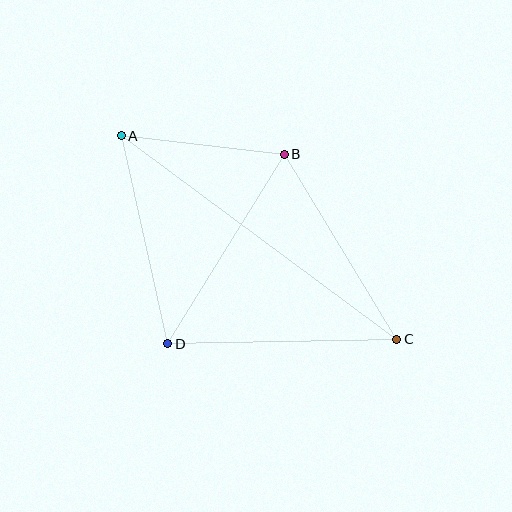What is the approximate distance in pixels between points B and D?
The distance between B and D is approximately 222 pixels.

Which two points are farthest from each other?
Points A and C are farthest from each other.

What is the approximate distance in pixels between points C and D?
The distance between C and D is approximately 229 pixels.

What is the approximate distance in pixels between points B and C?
The distance between B and C is approximately 216 pixels.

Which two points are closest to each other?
Points A and B are closest to each other.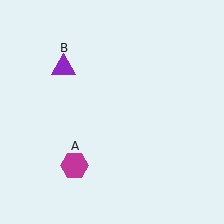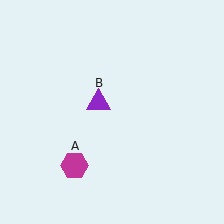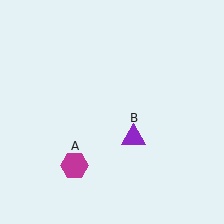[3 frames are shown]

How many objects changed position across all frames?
1 object changed position: purple triangle (object B).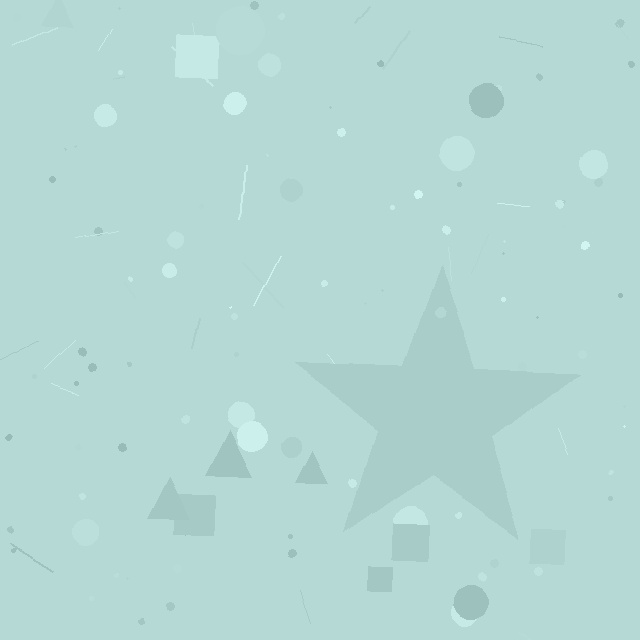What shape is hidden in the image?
A star is hidden in the image.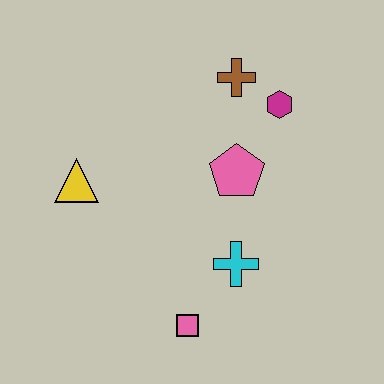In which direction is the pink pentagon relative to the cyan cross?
The pink pentagon is above the cyan cross.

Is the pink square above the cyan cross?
No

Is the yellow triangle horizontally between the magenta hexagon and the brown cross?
No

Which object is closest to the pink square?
The cyan cross is closest to the pink square.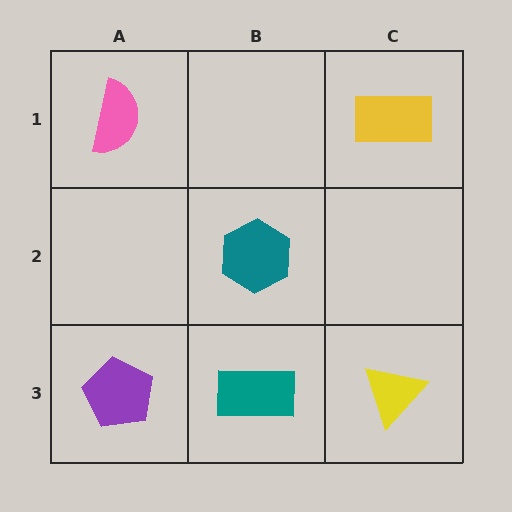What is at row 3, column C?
A yellow triangle.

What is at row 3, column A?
A purple pentagon.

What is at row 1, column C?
A yellow rectangle.